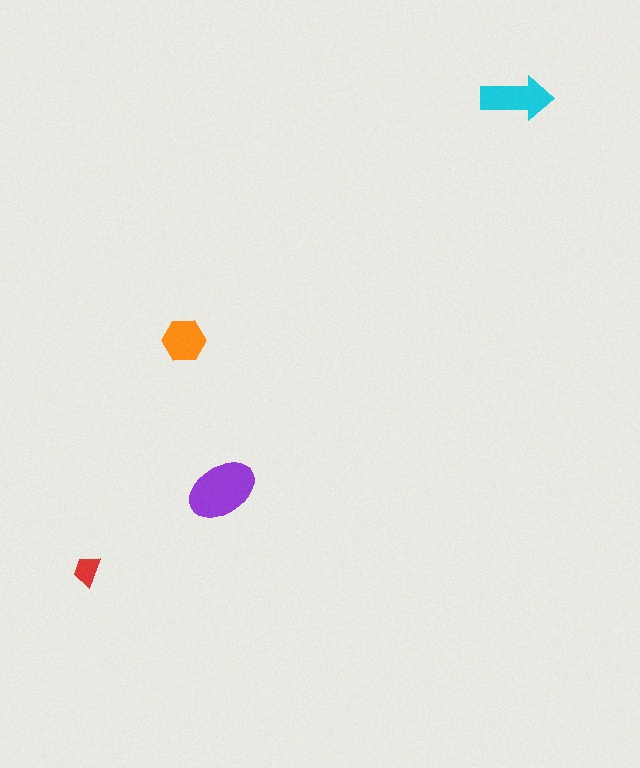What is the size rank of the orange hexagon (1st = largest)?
3rd.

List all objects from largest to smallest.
The purple ellipse, the cyan arrow, the orange hexagon, the red trapezoid.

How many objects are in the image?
There are 4 objects in the image.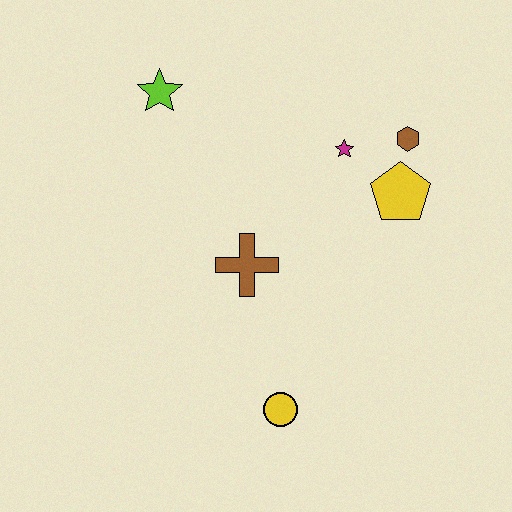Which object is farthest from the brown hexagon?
The yellow circle is farthest from the brown hexagon.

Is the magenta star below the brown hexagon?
Yes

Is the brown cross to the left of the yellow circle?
Yes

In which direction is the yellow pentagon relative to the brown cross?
The yellow pentagon is to the right of the brown cross.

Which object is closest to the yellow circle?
The brown cross is closest to the yellow circle.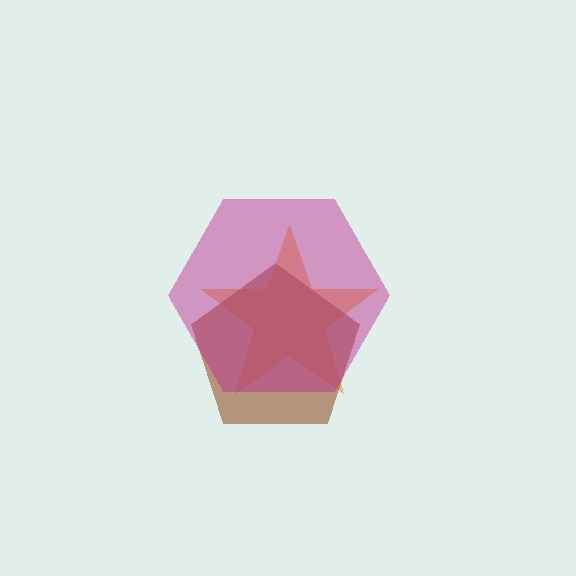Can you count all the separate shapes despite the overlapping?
Yes, there are 3 separate shapes.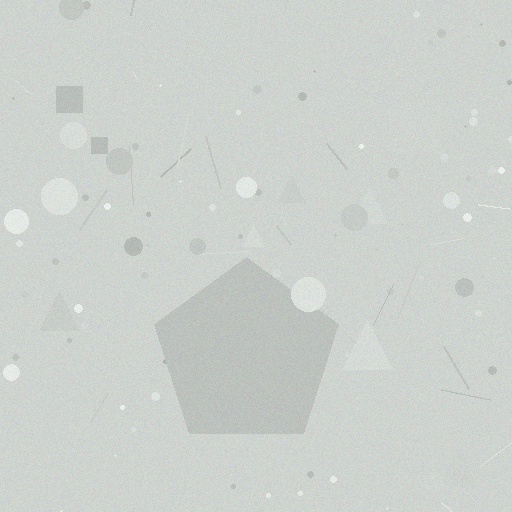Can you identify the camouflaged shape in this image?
The camouflaged shape is a pentagon.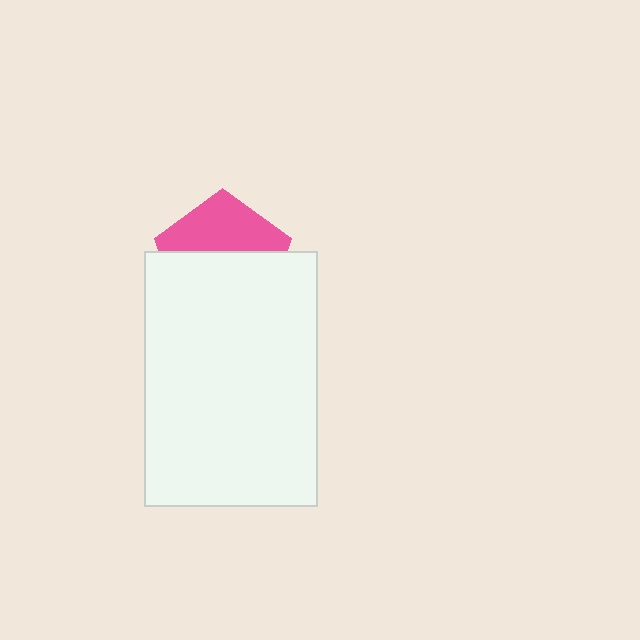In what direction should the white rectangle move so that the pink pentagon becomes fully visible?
The white rectangle should move down. That is the shortest direction to clear the overlap and leave the pink pentagon fully visible.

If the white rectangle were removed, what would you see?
You would see the complete pink pentagon.